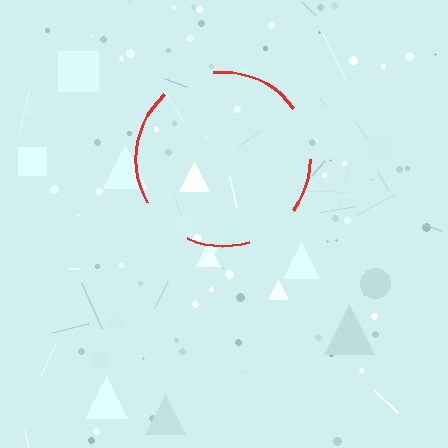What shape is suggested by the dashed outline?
The dashed outline suggests a circle.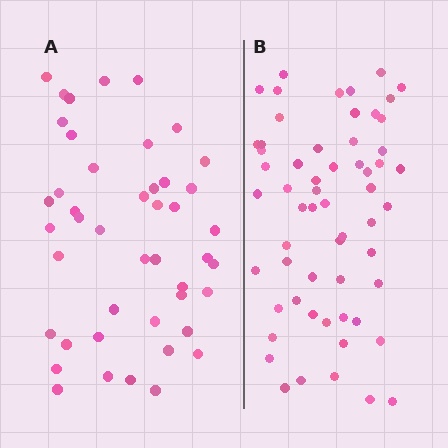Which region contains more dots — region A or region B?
Region B (the right region) has more dots.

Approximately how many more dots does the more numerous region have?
Region B has approximately 15 more dots than region A.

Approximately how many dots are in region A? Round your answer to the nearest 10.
About 40 dots. (The exact count is 45, which rounds to 40.)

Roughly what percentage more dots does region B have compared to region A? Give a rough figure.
About 30% more.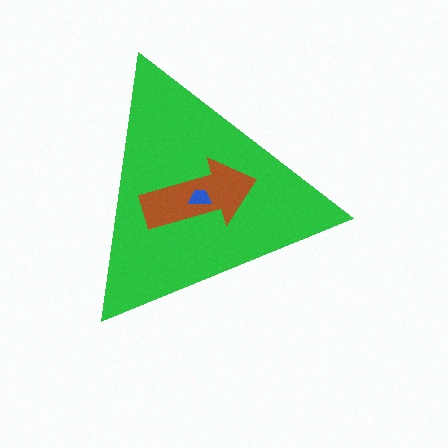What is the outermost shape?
The green triangle.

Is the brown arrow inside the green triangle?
Yes.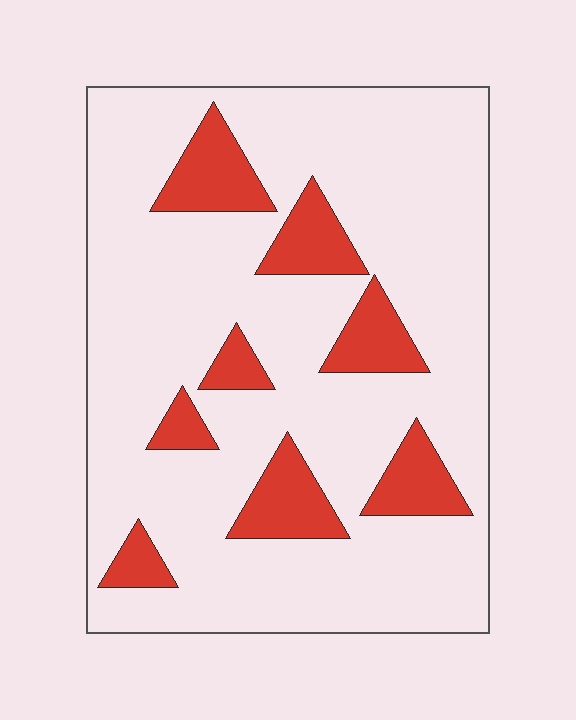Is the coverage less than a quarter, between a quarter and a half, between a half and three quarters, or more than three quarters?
Less than a quarter.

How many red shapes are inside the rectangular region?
8.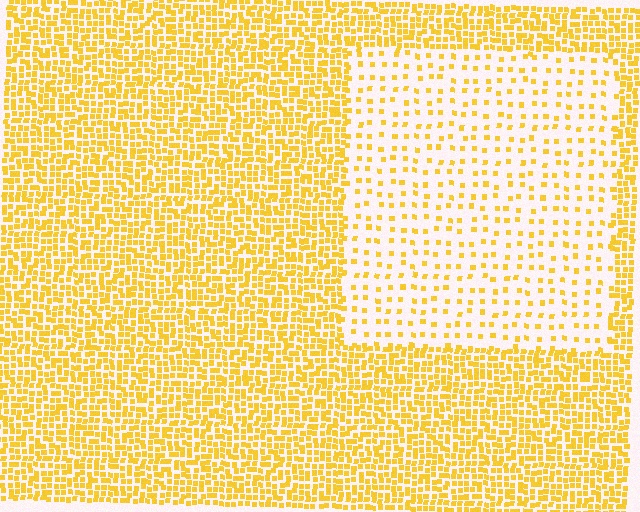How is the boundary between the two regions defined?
The boundary is defined by a change in element density (approximately 3.1x ratio). All elements are the same color, size, and shape.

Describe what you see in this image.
The image contains small yellow elements arranged at two different densities. A rectangle-shaped region is visible where the elements are less densely packed than the surrounding area.